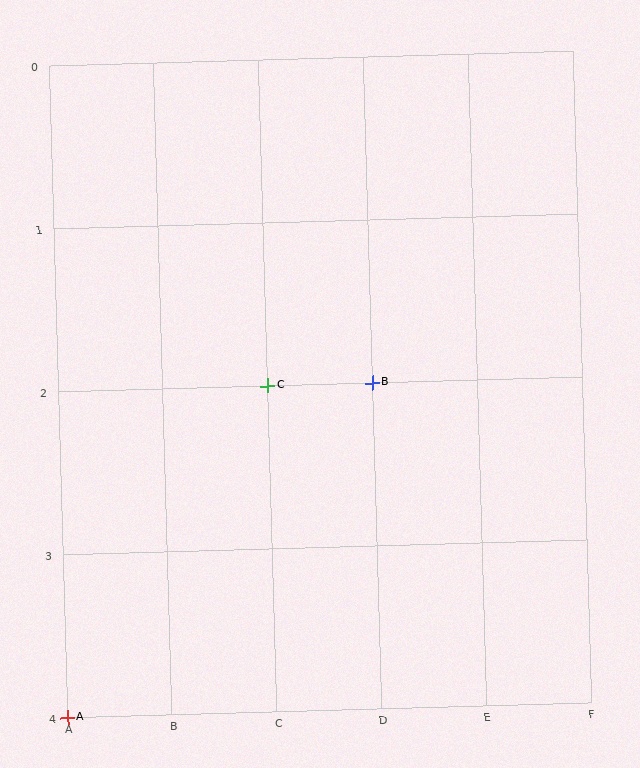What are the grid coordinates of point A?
Point A is at grid coordinates (A, 4).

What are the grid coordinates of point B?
Point B is at grid coordinates (D, 2).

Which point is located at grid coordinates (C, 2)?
Point C is at (C, 2).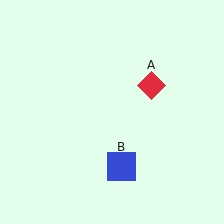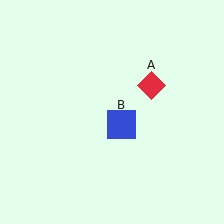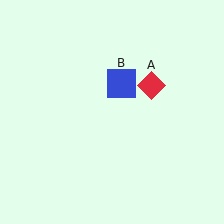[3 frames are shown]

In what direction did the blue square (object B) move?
The blue square (object B) moved up.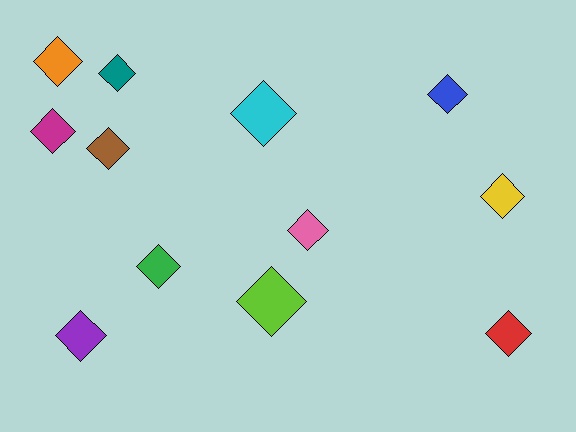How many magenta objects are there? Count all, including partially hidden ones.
There is 1 magenta object.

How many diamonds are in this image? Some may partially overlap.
There are 12 diamonds.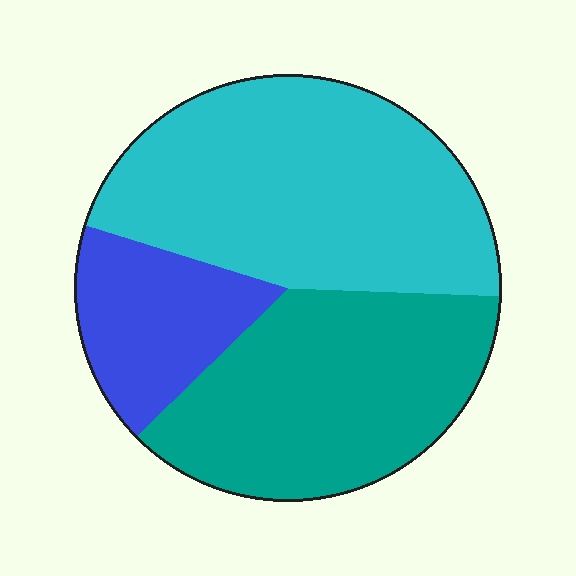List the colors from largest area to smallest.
From largest to smallest: cyan, teal, blue.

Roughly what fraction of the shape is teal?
Teal takes up between a third and a half of the shape.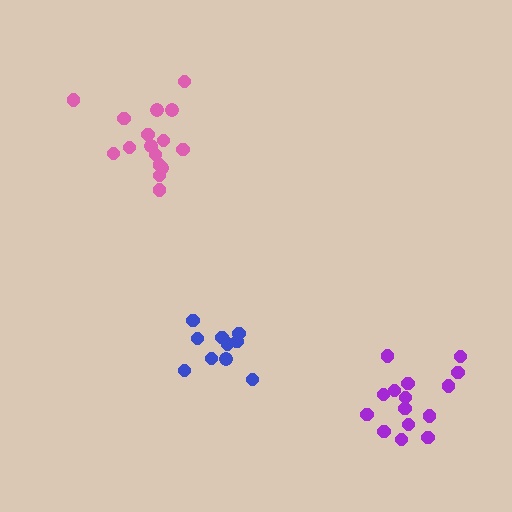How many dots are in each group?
Group 1: 10 dots, Group 2: 16 dots, Group 3: 15 dots (41 total).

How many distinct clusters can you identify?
There are 3 distinct clusters.